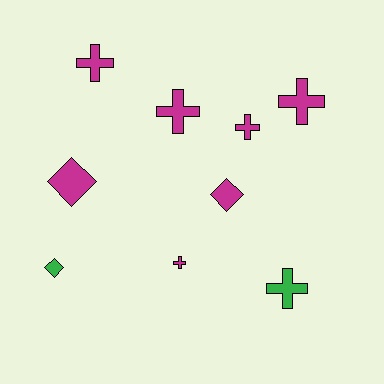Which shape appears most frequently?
Cross, with 6 objects.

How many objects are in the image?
There are 9 objects.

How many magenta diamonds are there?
There are 2 magenta diamonds.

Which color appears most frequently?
Magenta, with 7 objects.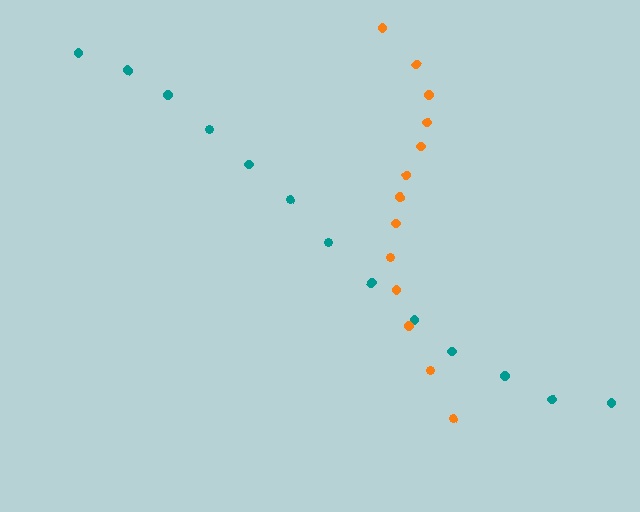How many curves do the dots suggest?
There are 2 distinct paths.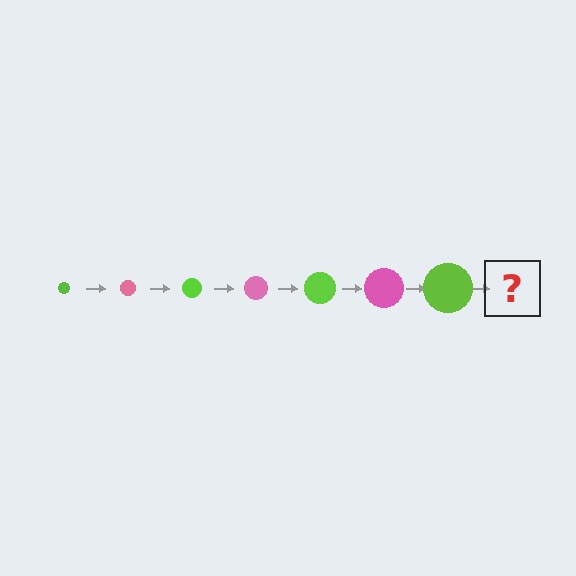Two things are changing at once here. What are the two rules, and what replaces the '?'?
The two rules are that the circle grows larger each step and the color cycles through lime and pink. The '?' should be a pink circle, larger than the previous one.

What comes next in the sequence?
The next element should be a pink circle, larger than the previous one.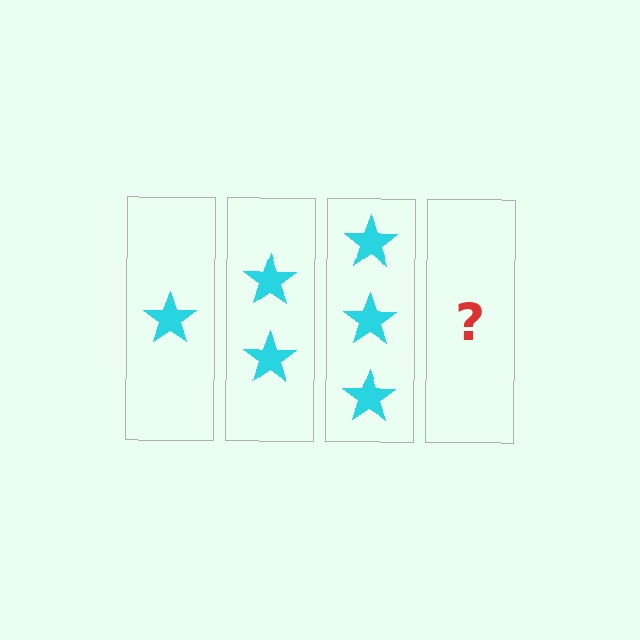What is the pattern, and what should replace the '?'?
The pattern is that each step adds one more star. The '?' should be 4 stars.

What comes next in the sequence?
The next element should be 4 stars.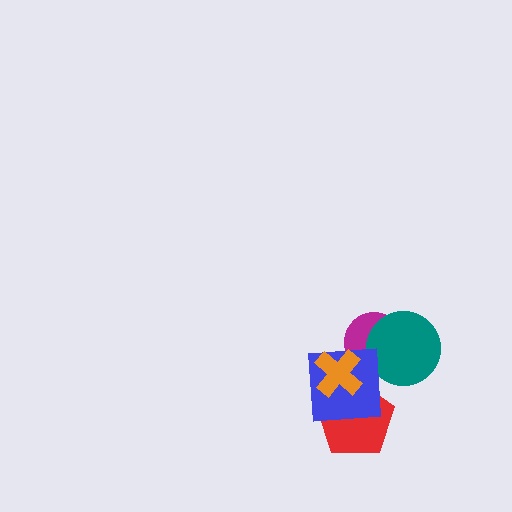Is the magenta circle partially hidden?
Yes, it is partially covered by another shape.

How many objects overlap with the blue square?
4 objects overlap with the blue square.